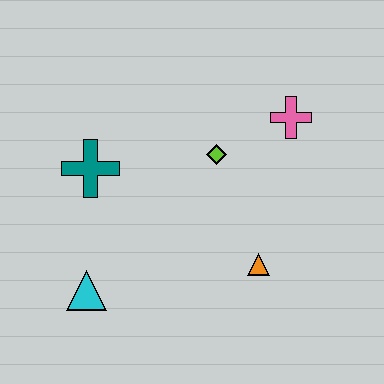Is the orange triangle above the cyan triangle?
Yes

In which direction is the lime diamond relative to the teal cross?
The lime diamond is to the right of the teal cross.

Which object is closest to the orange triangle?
The lime diamond is closest to the orange triangle.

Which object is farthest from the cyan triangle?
The pink cross is farthest from the cyan triangle.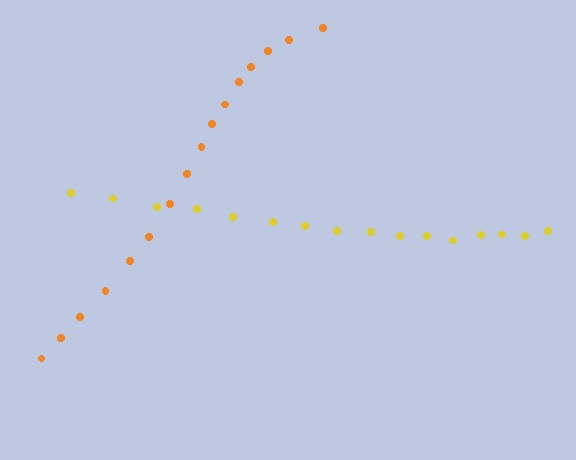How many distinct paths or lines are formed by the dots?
There are 2 distinct paths.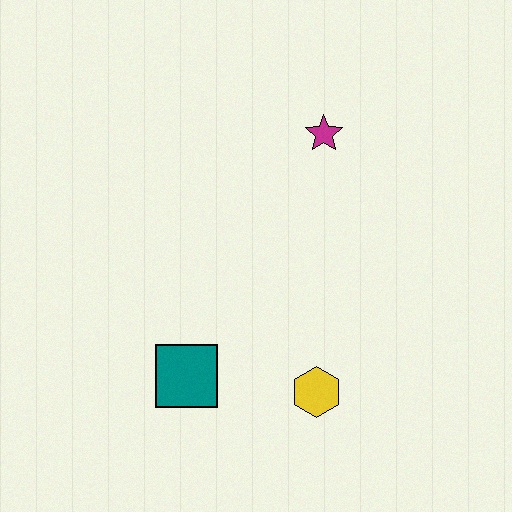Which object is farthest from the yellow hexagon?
The magenta star is farthest from the yellow hexagon.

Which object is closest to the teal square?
The yellow hexagon is closest to the teal square.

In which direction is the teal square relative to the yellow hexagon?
The teal square is to the left of the yellow hexagon.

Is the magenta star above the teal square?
Yes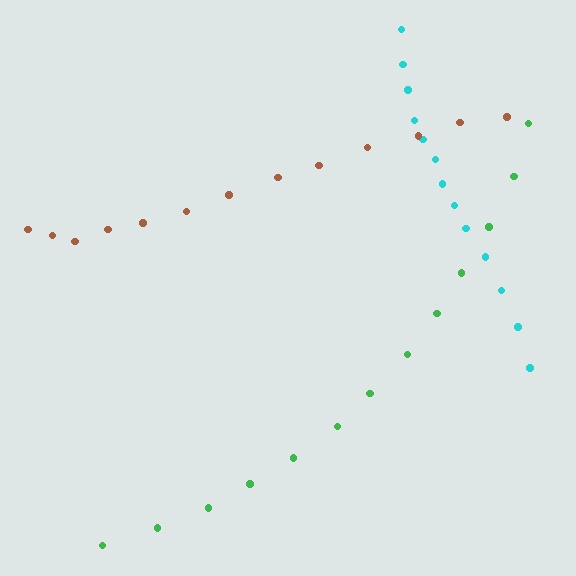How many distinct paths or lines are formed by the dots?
There are 3 distinct paths.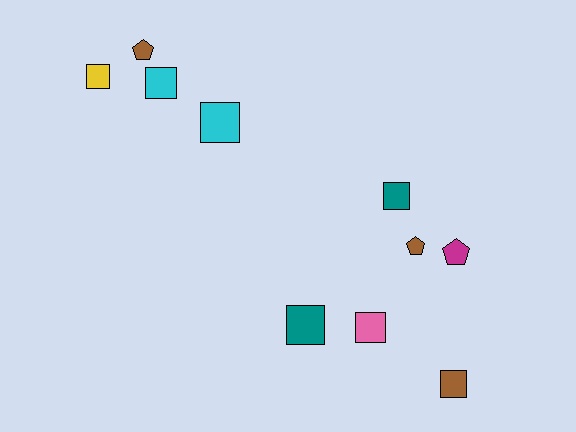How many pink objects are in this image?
There is 1 pink object.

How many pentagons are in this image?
There are 3 pentagons.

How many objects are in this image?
There are 10 objects.